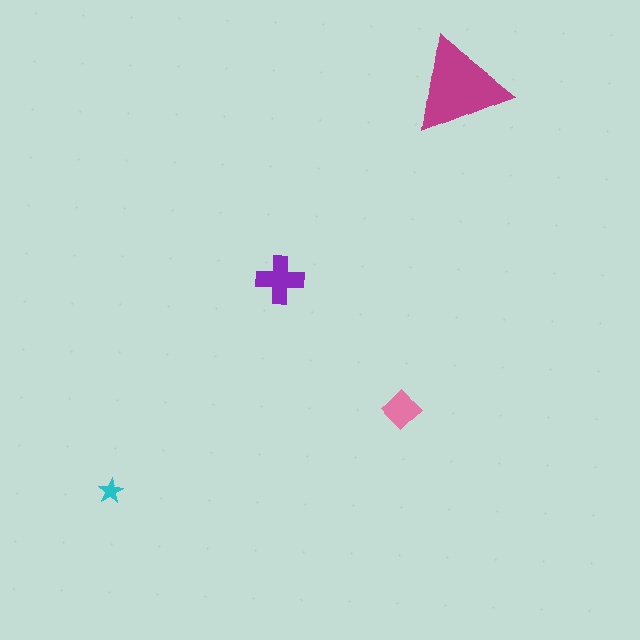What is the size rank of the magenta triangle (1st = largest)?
1st.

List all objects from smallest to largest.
The cyan star, the pink diamond, the purple cross, the magenta triangle.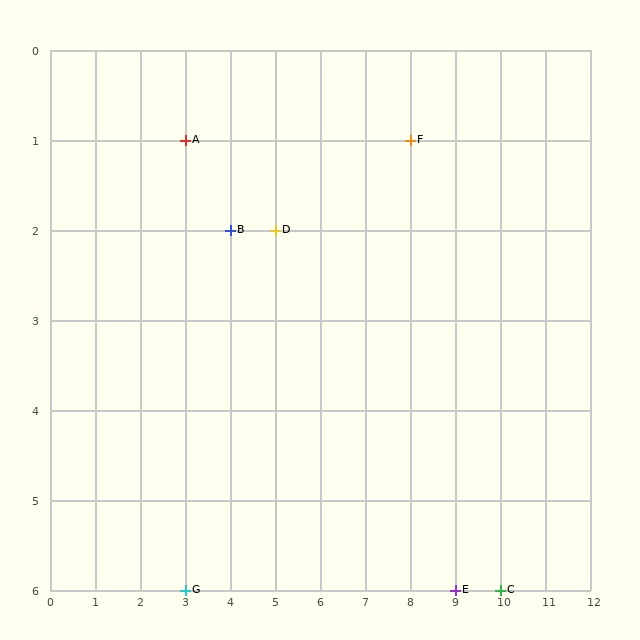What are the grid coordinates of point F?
Point F is at grid coordinates (8, 1).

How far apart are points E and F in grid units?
Points E and F are 1 column and 5 rows apart (about 5.1 grid units diagonally).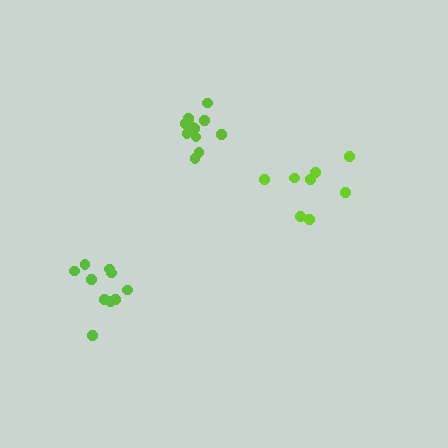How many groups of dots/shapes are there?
There are 3 groups.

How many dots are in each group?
Group 1: 10 dots, Group 2: 8 dots, Group 3: 11 dots (29 total).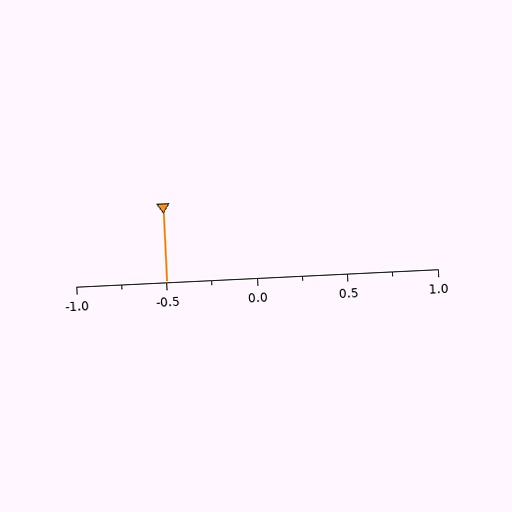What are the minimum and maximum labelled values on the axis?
The axis runs from -1.0 to 1.0.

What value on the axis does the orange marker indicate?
The marker indicates approximately -0.5.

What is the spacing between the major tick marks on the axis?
The major ticks are spaced 0.5 apart.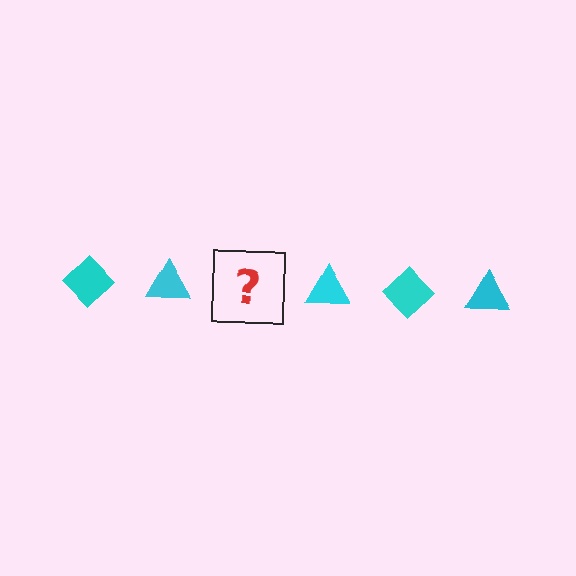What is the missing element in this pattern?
The missing element is a cyan diamond.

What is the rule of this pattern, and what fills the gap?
The rule is that the pattern cycles through diamond, triangle shapes in cyan. The gap should be filled with a cyan diamond.